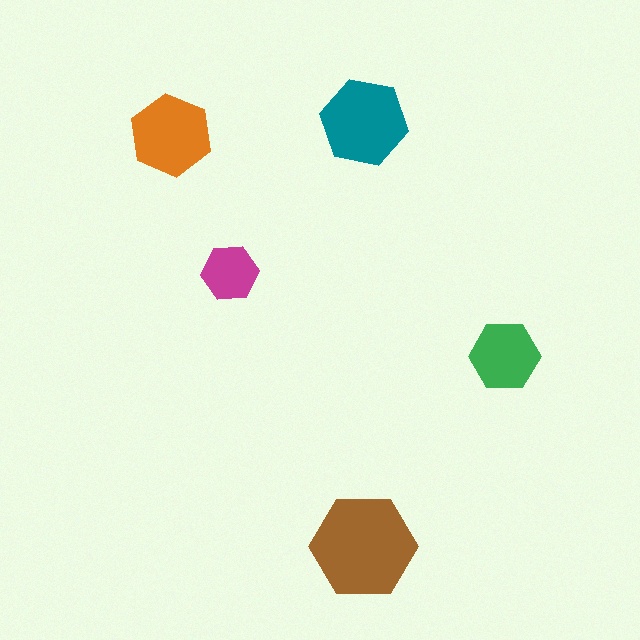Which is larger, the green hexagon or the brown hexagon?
The brown one.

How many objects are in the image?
There are 5 objects in the image.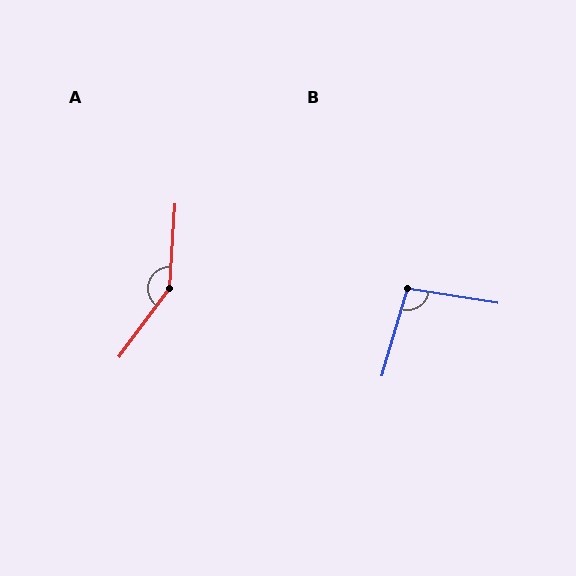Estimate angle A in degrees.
Approximately 147 degrees.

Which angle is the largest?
A, at approximately 147 degrees.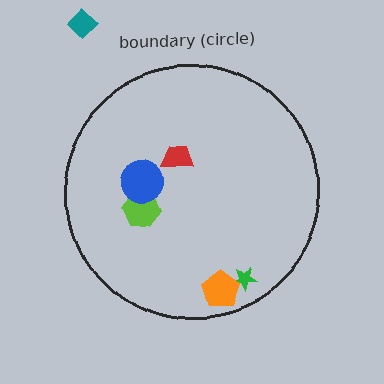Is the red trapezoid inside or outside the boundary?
Inside.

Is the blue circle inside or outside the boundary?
Inside.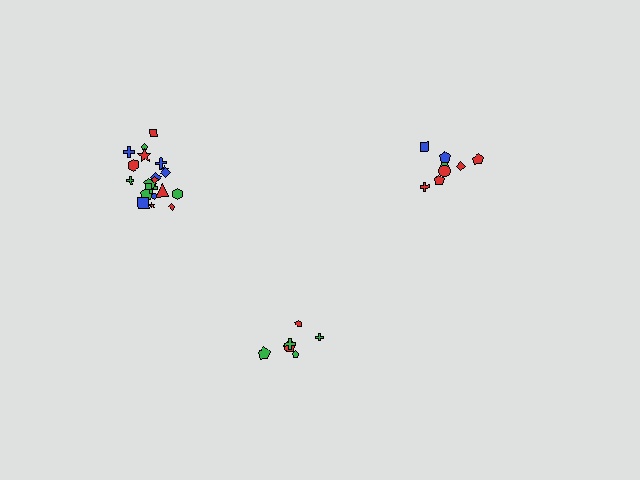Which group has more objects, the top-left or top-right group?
The top-left group.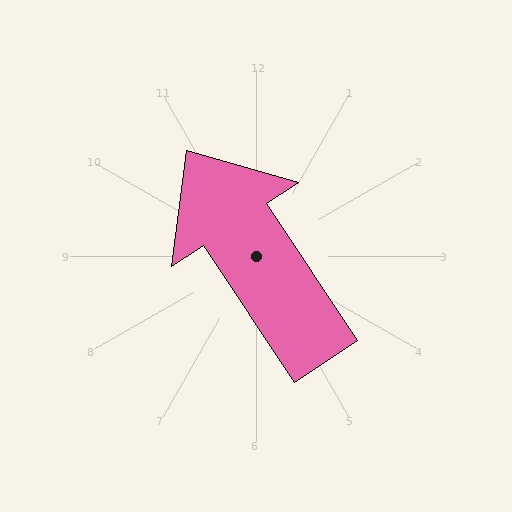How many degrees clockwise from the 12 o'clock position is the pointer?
Approximately 327 degrees.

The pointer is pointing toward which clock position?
Roughly 11 o'clock.